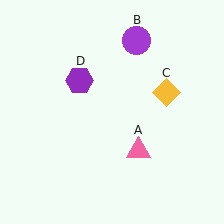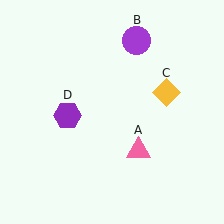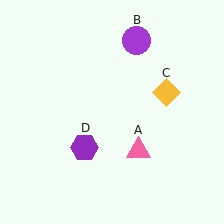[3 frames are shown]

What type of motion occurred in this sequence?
The purple hexagon (object D) rotated counterclockwise around the center of the scene.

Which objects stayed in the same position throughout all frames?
Pink triangle (object A) and purple circle (object B) and yellow diamond (object C) remained stationary.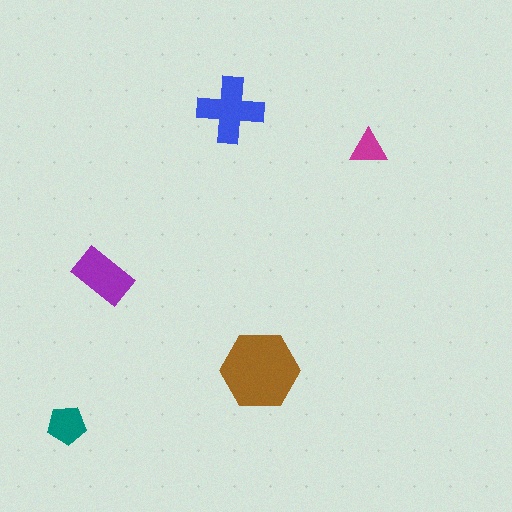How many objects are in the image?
There are 5 objects in the image.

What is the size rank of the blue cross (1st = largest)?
2nd.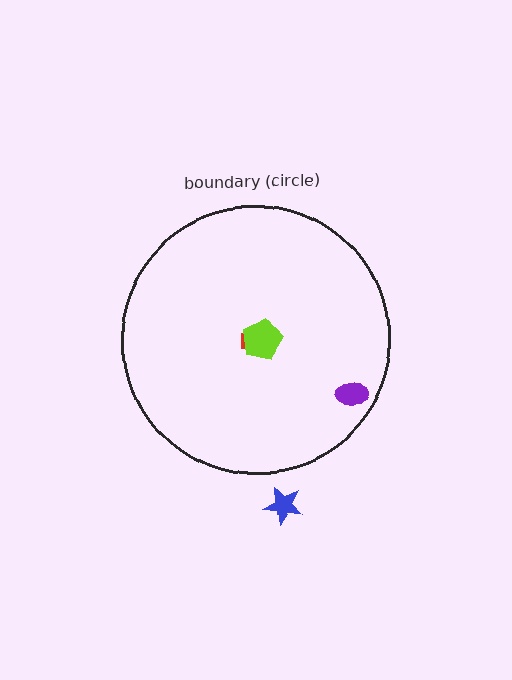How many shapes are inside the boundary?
3 inside, 1 outside.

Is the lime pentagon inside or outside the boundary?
Inside.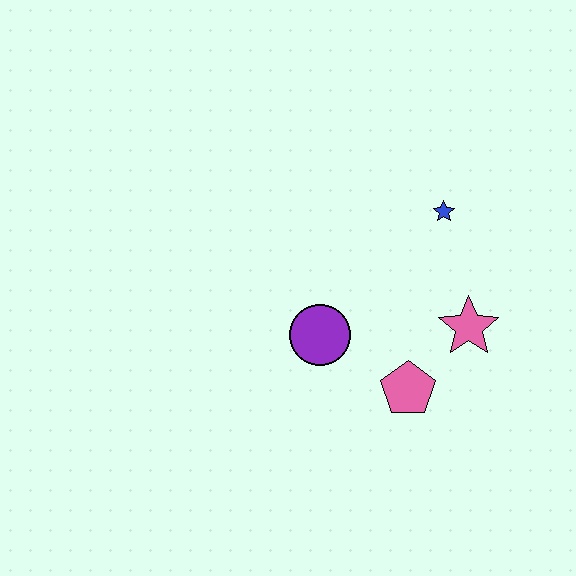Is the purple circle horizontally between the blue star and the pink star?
No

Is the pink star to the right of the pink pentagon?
Yes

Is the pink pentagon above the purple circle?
No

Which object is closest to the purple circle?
The pink pentagon is closest to the purple circle.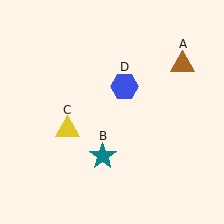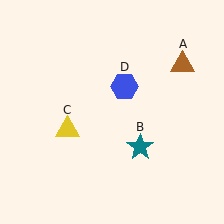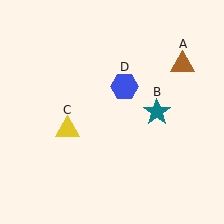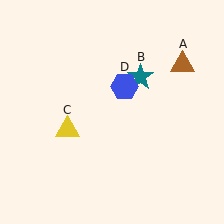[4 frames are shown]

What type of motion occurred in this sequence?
The teal star (object B) rotated counterclockwise around the center of the scene.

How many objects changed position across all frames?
1 object changed position: teal star (object B).